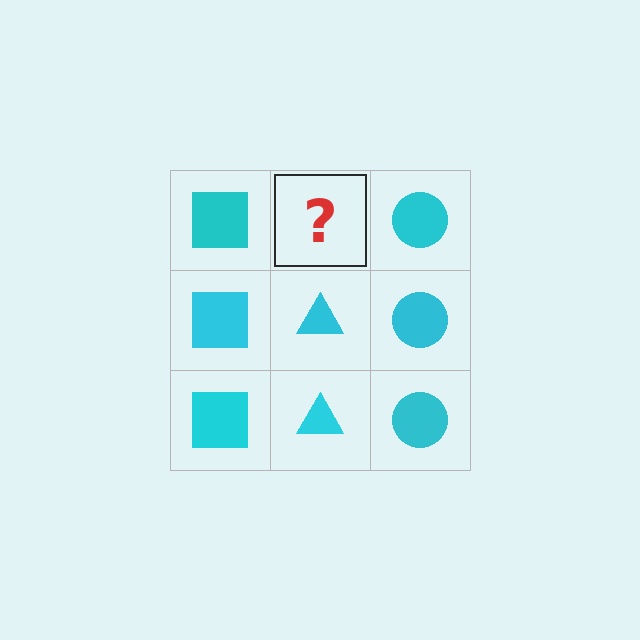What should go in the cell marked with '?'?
The missing cell should contain a cyan triangle.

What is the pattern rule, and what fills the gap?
The rule is that each column has a consistent shape. The gap should be filled with a cyan triangle.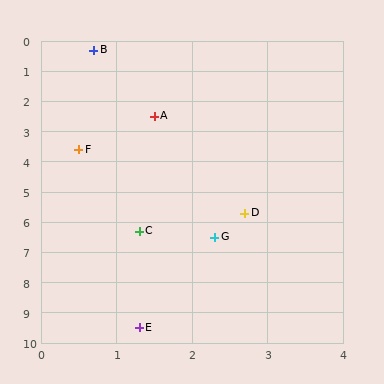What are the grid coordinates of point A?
Point A is at approximately (1.5, 2.5).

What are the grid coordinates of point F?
Point F is at approximately (0.5, 3.6).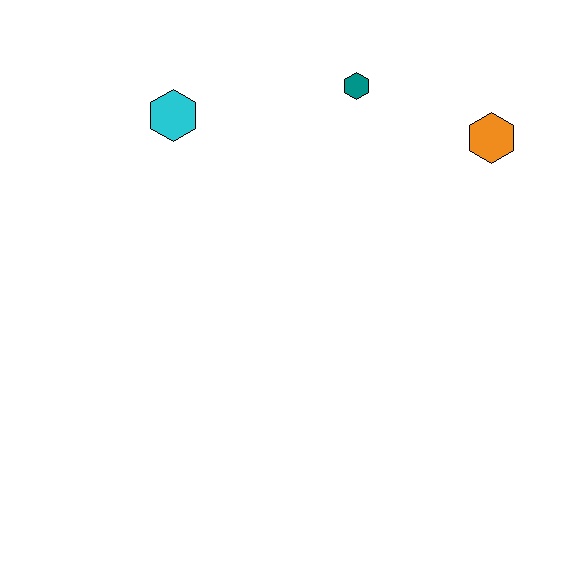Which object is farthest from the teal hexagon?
The cyan hexagon is farthest from the teal hexagon.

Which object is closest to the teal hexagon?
The orange hexagon is closest to the teal hexagon.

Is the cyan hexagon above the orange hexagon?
Yes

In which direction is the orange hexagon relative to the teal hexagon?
The orange hexagon is to the right of the teal hexagon.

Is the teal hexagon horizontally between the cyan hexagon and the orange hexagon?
Yes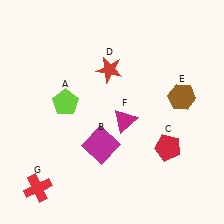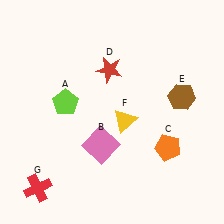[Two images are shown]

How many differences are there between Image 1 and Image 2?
There are 3 differences between the two images.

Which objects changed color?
B changed from magenta to pink. C changed from red to orange. F changed from magenta to yellow.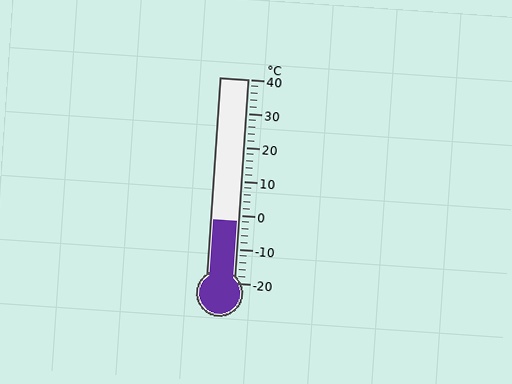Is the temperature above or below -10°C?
The temperature is above -10°C.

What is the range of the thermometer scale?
The thermometer scale ranges from -20°C to 40°C.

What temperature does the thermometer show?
The thermometer shows approximately -2°C.